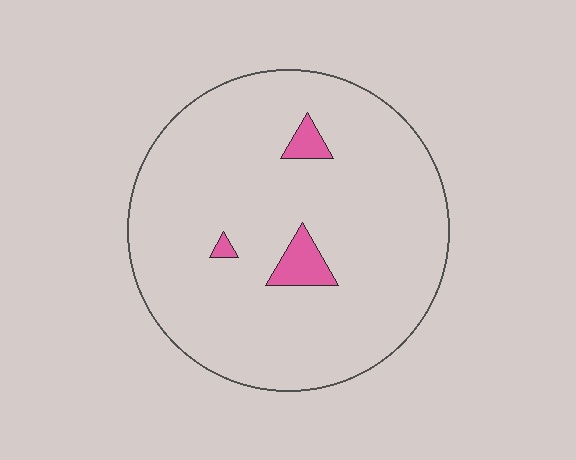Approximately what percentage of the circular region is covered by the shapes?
Approximately 5%.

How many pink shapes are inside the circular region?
3.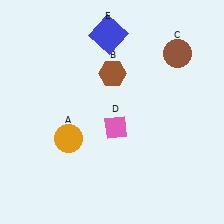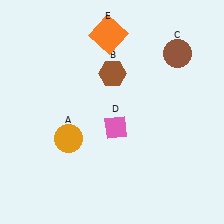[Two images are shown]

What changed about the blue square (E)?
In Image 1, E is blue. In Image 2, it changed to orange.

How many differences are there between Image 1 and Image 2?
There is 1 difference between the two images.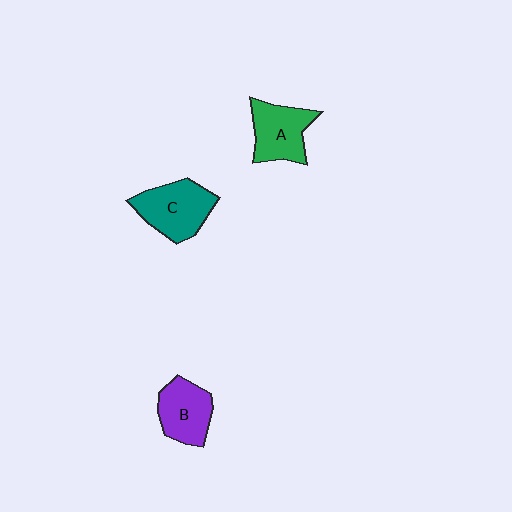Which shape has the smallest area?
Shape B (purple).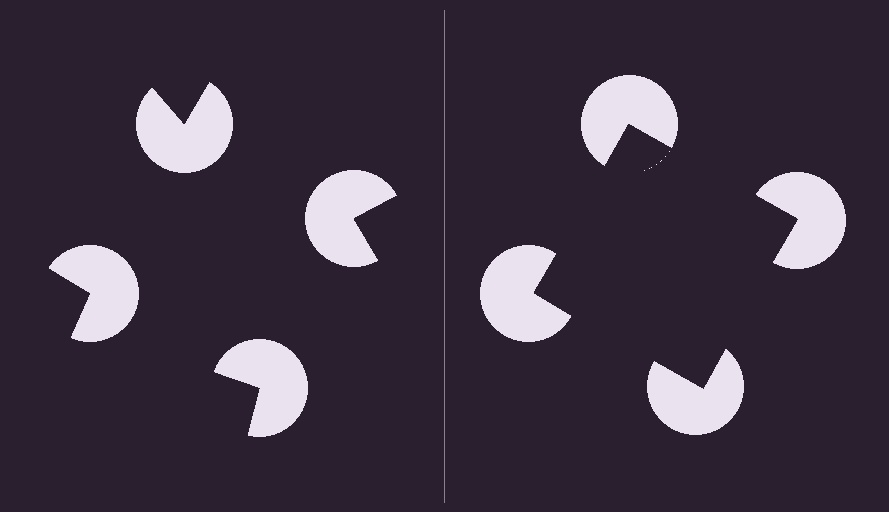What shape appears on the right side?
An illusory square.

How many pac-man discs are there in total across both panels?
8 — 4 on each side.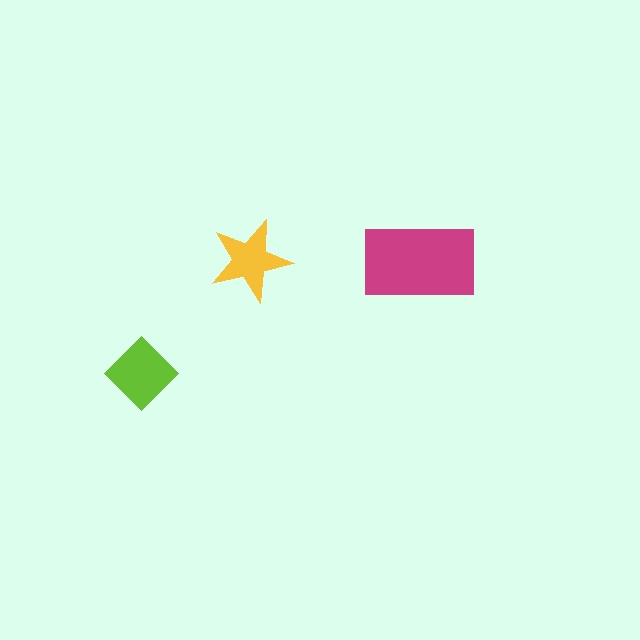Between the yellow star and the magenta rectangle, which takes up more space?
The magenta rectangle.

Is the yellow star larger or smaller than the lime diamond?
Smaller.